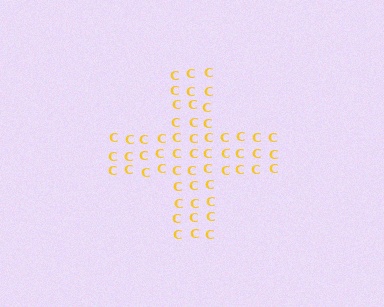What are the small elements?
The small elements are letter C's.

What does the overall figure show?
The overall figure shows a cross.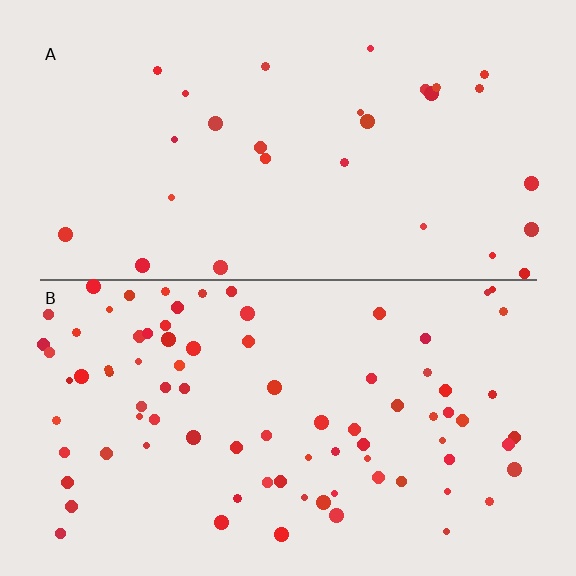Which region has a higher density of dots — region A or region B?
B (the bottom).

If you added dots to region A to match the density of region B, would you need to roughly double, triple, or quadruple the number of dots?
Approximately triple.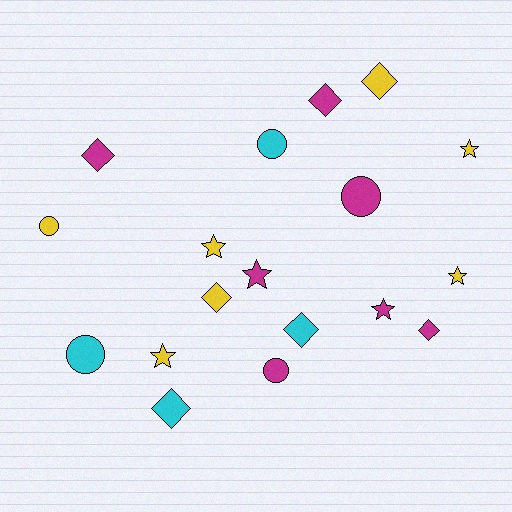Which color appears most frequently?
Yellow, with 7 objects.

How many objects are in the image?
There are 18 objects.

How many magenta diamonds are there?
There are 3 magenta diamonds.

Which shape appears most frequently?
Diamond, with 7 objects.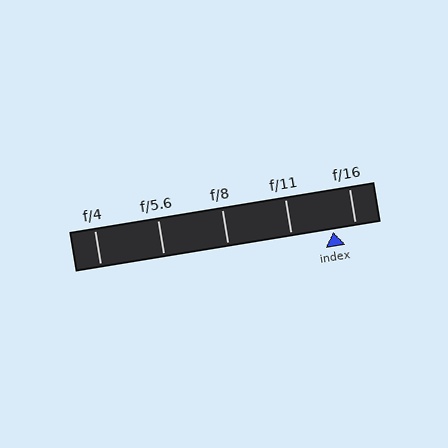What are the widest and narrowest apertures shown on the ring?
The widest aperture shown is f/4 and the narrowest is f/16.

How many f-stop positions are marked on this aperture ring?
There are 5 f-stop positions marked.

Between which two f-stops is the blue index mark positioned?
The index mark is between f/11 and f/16.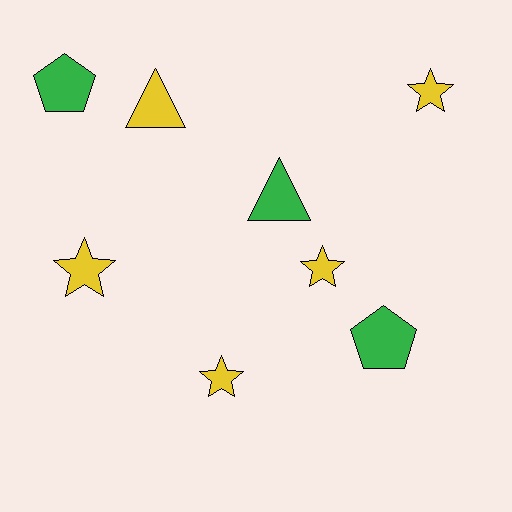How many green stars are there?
There are no green stars.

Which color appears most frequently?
Yellow, with 5 objects.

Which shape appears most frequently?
Star, with 4 objects.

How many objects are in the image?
There are 8 objects.